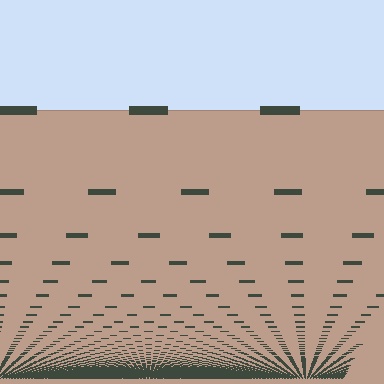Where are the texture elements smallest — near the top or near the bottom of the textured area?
Near the bottom.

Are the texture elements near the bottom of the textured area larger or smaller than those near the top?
Smaller. The gradient is inverted — elements near the bottom are smaller and denser.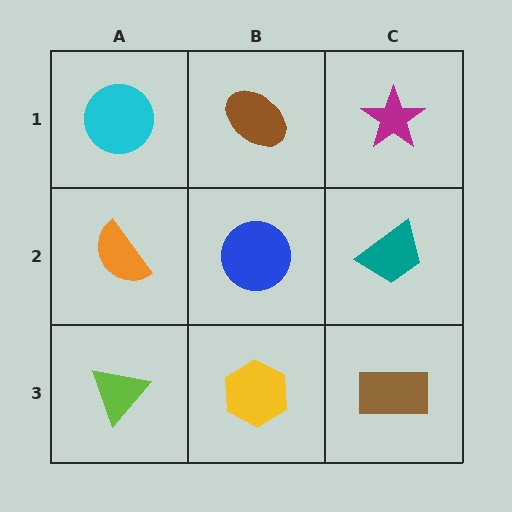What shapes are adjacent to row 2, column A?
A cyan circle (row 1, column A), a lime triangle (row 3, column A), a blue circle (row 2, column B).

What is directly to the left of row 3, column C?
A yellow hexagon.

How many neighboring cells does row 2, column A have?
3.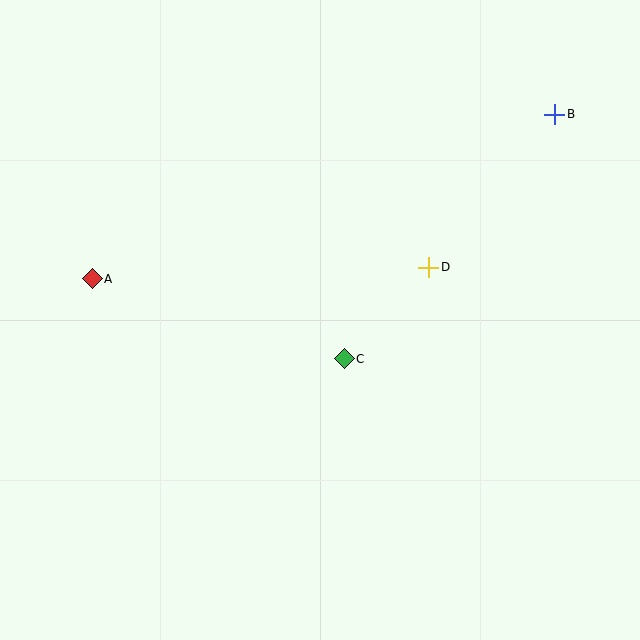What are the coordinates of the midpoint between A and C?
The midpoint between A and C is at (218, 319).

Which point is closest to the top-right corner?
Point B is closest to the top-right corner.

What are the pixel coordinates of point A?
Point A is at (92, 279).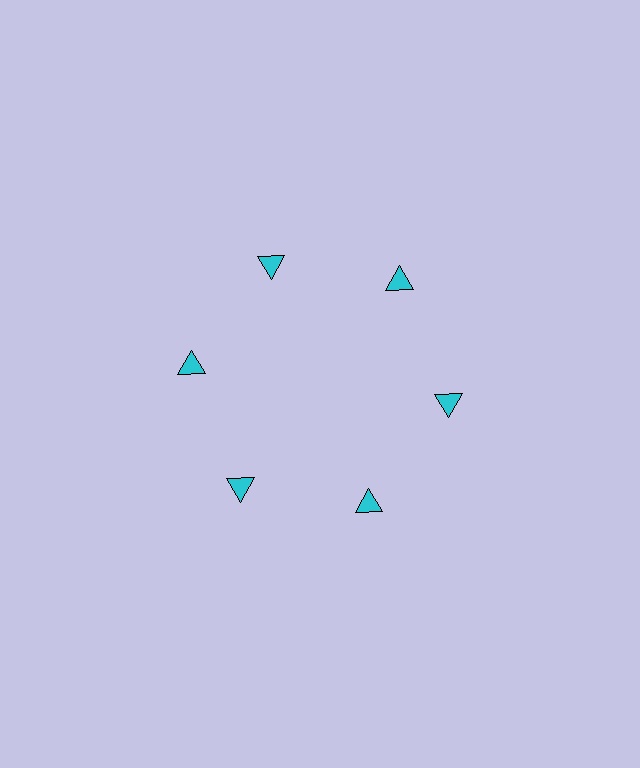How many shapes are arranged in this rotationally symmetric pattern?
There are 6 shapes, arranged in 6 groups of 1.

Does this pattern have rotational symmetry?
Yes, this pattern has 6-fold rotational symmetry. It looks the same after rotating 60 degrees around the center.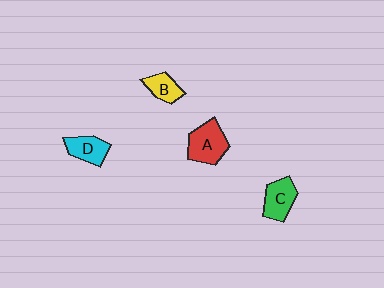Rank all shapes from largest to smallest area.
From largest to smallest: A (red), C (green), D (cyan), B (yellow).